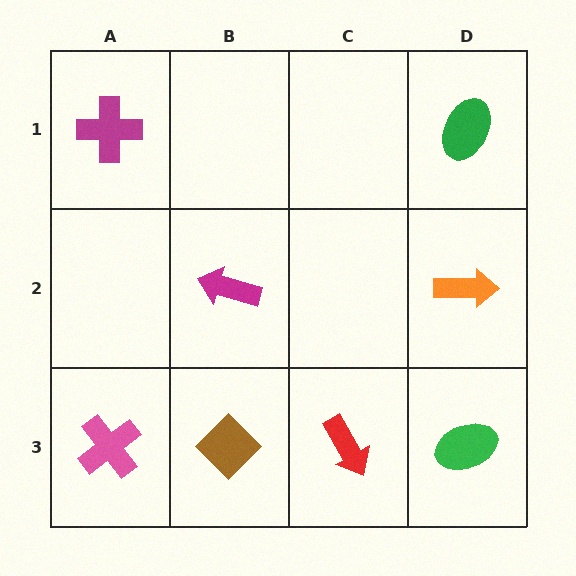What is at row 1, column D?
A green ellipse.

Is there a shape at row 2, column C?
No, that cell is empty.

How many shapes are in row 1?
2 shapes.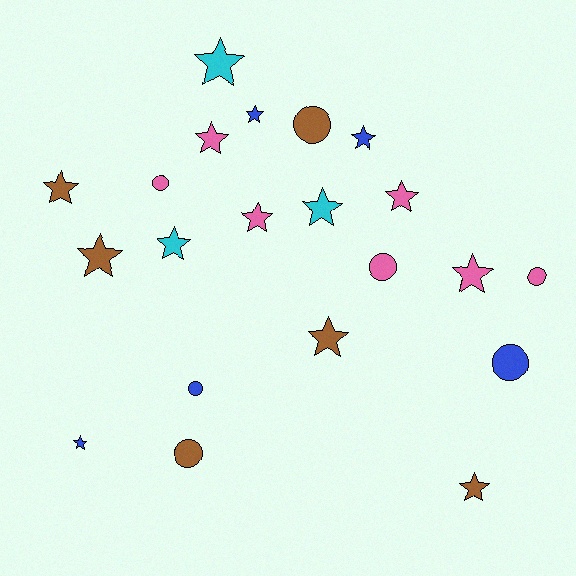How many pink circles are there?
There are 3 pink circles.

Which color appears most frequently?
Pink, with 7 objects.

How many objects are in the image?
There are 21 objects.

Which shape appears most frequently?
Star, with 14 objects.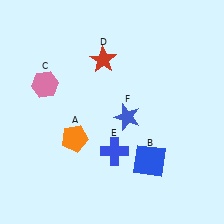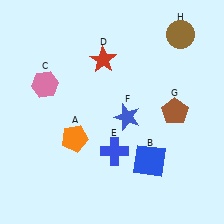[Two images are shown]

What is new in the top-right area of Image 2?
A brown pentagon (G) was added in the top-right area of Image 2.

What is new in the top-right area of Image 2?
A brown circle (H) was added in the top-right area of Image 2.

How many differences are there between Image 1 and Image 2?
There are 2 differences between the two images.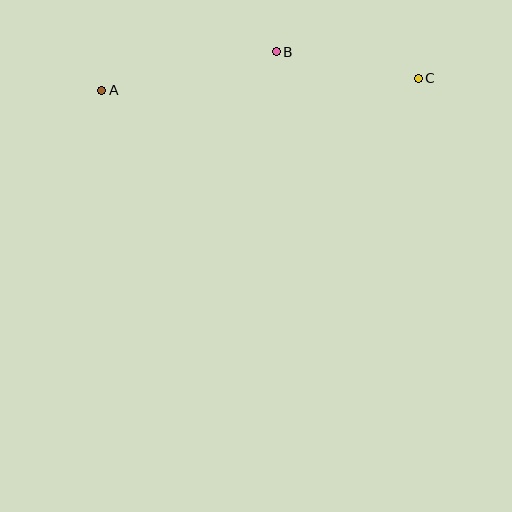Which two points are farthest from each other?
Points A and C are farthest from each other.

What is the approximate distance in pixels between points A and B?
The distance between A and B is approximately 179 pixels.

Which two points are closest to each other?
Points B and C are closest to each other.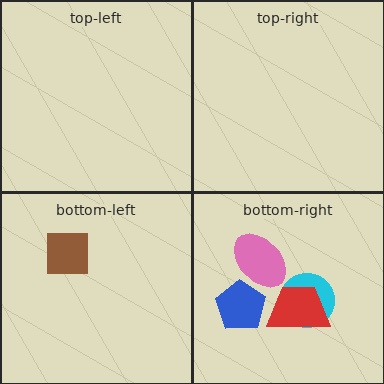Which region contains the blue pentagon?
The bottom-right region.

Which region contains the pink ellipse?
The bottom-right region.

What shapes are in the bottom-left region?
The brown square.